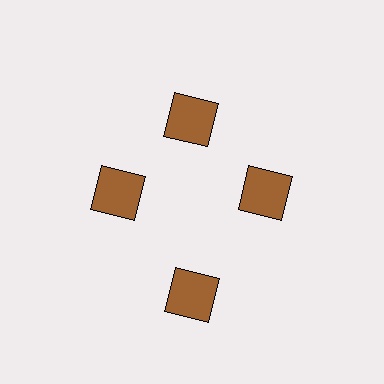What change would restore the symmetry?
The symmetry would be restored by moving it inward, back onto the ring so that all 4 squares sit at equal angles and equal distance from the center.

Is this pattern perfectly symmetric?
No. The 4 brown squares are arranged in a ring, but one element near the 6 o'clock position is pushed outward from the center, breaking the 4-fold rotational symmetry.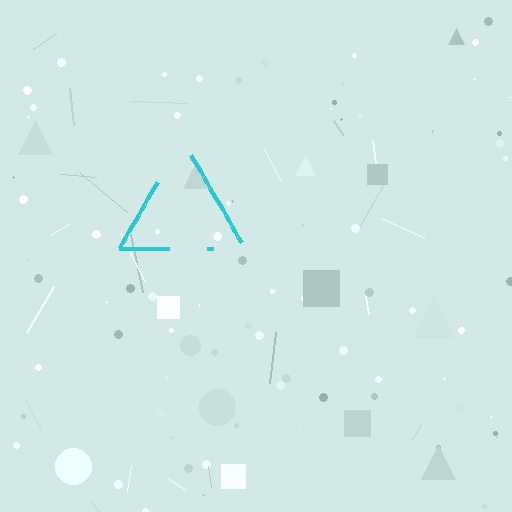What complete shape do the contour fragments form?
The contour fragments form a triangle.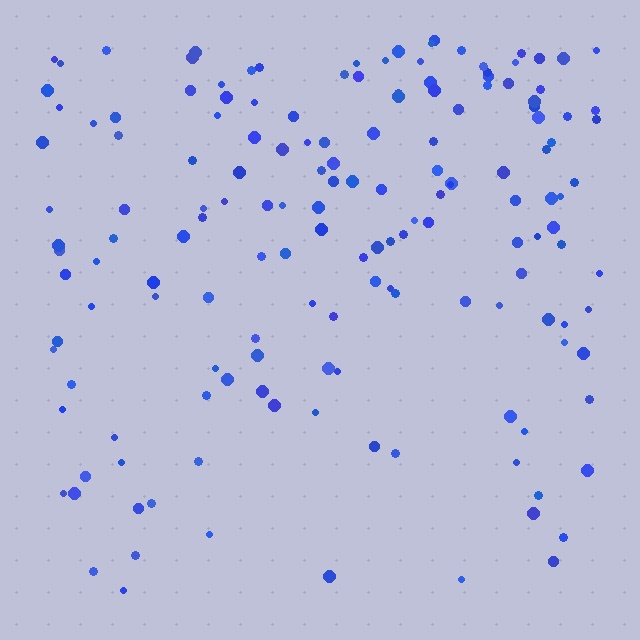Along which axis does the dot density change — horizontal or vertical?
Vertical.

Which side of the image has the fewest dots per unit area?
The bottom.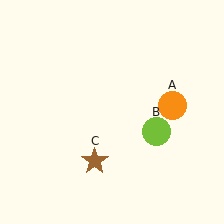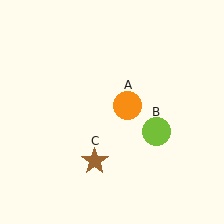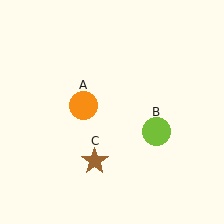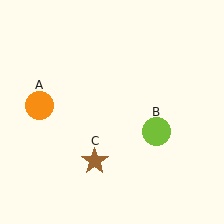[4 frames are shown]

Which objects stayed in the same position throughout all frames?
Lime circle (object B) and brown star (object C) remained stationary.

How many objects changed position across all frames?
1 object changed position: orange circle (object A).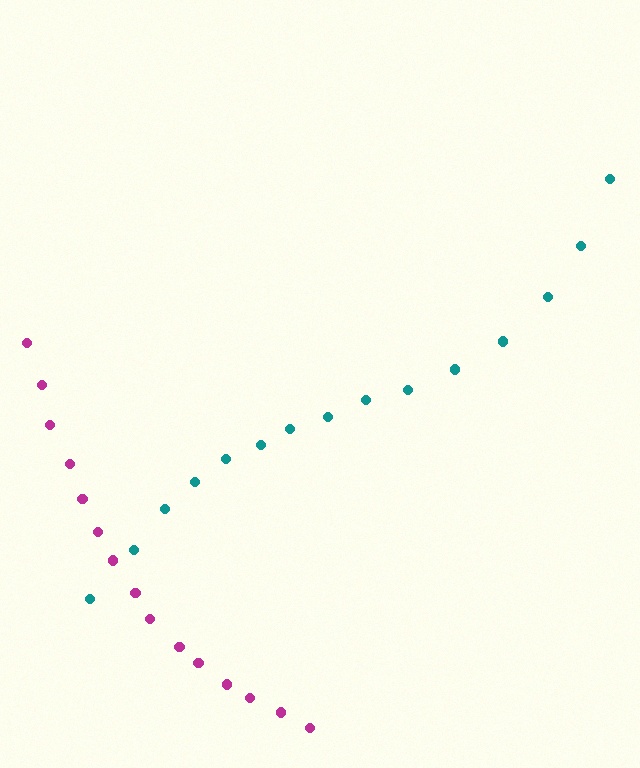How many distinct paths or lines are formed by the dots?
There are 2 distinct paths.